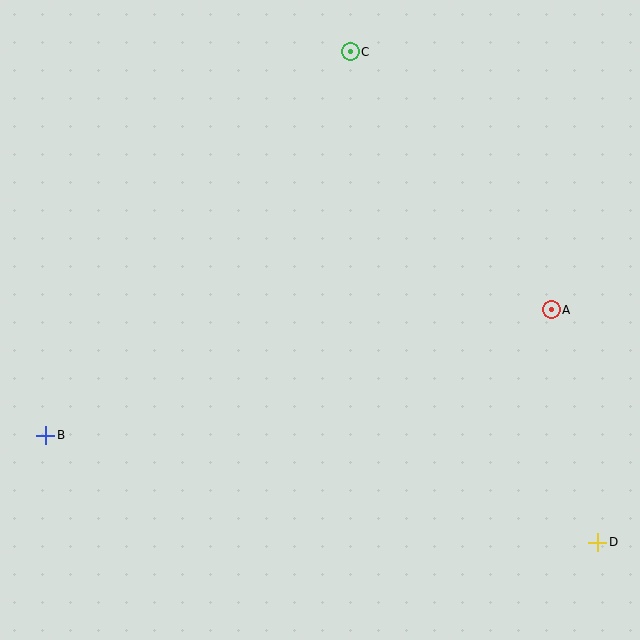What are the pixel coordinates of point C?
Point C is at (350, 52).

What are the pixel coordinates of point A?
Point A is at (551, 310).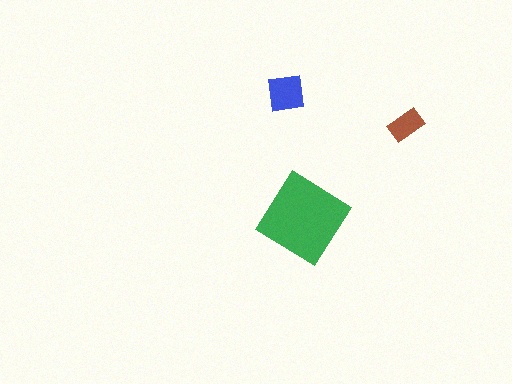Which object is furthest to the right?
The brown rectangle is rightmost.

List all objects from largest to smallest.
The green diamond, the blue square, the brown rectangle.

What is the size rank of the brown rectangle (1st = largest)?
3rd.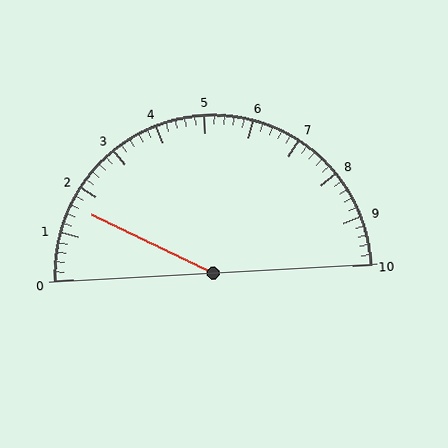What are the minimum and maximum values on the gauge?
The gauge ranges from 0 to 10.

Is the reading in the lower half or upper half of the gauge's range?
The reading is in the lower half of the range (0 to 10).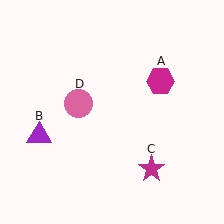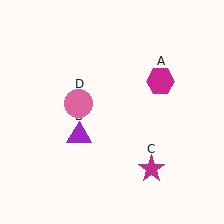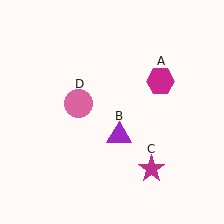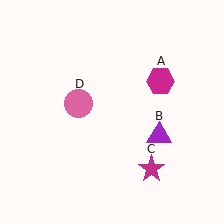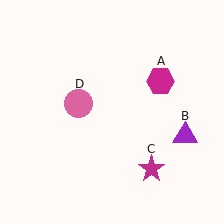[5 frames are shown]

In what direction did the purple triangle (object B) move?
The purple triangle (object B) moved right.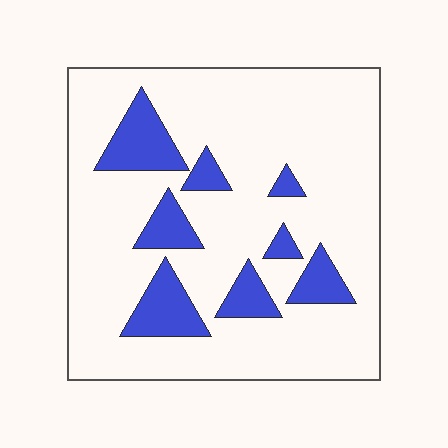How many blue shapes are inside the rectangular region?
8.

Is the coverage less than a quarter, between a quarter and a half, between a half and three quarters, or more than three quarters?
Less than a quarter.